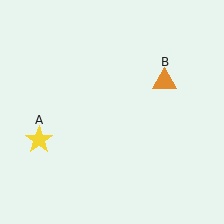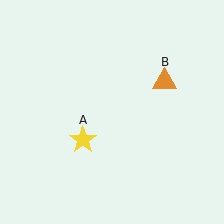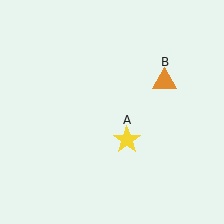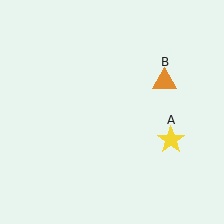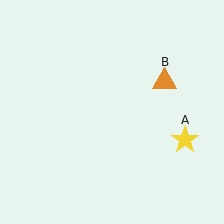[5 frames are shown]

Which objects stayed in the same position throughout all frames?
Orange triangle (object B) remained stationary.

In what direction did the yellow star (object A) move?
The yellow star (object A) moved right.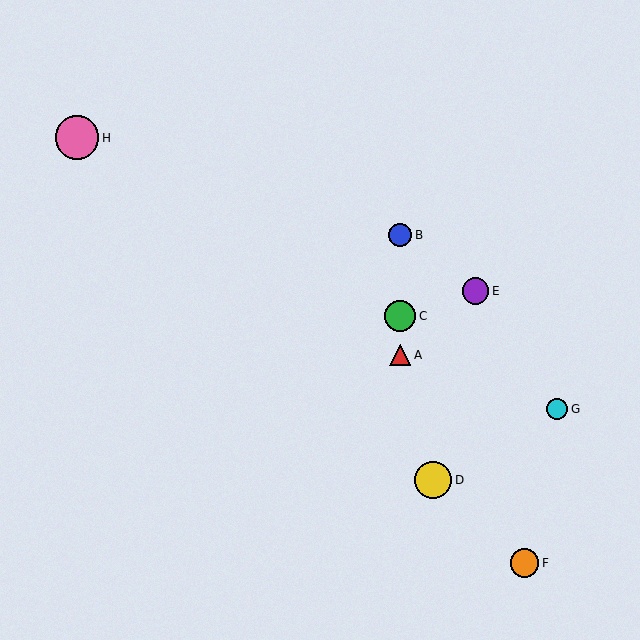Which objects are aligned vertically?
Objects A, B, C are aligned vertically.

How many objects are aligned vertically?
3 objects (A, B, C) are aligned vertically.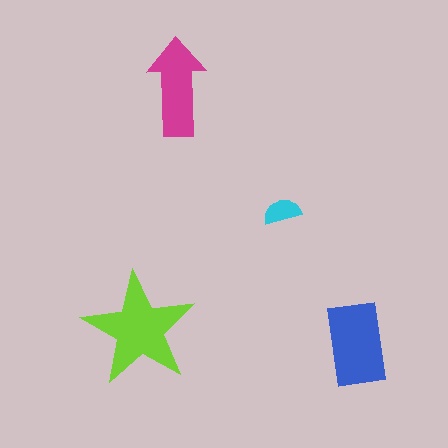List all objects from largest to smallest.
The lime star, the blue rectangle, the magenta arrow, the cyan semicircle.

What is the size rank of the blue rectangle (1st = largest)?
2nd.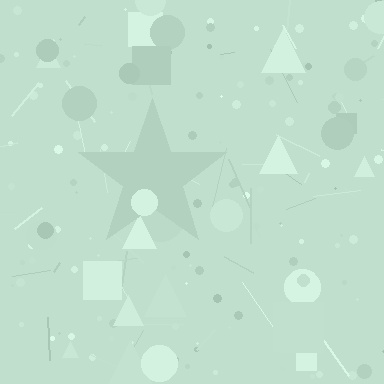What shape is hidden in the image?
A star is hidden in the image.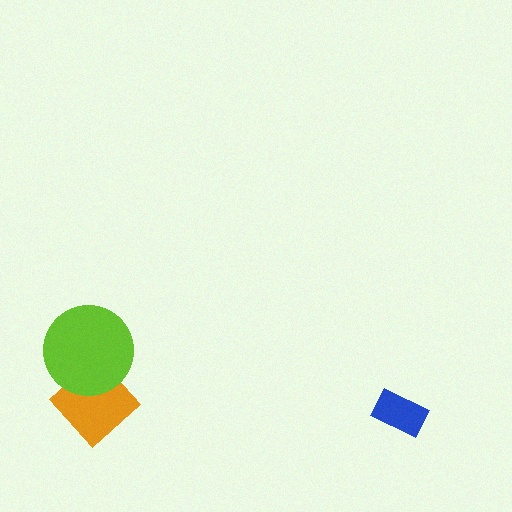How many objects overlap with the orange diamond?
1 object overlaps with the orange diamond.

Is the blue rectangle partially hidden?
No, no other shape covers it.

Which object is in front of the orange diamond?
The lime circle is in front of the orange diamond.